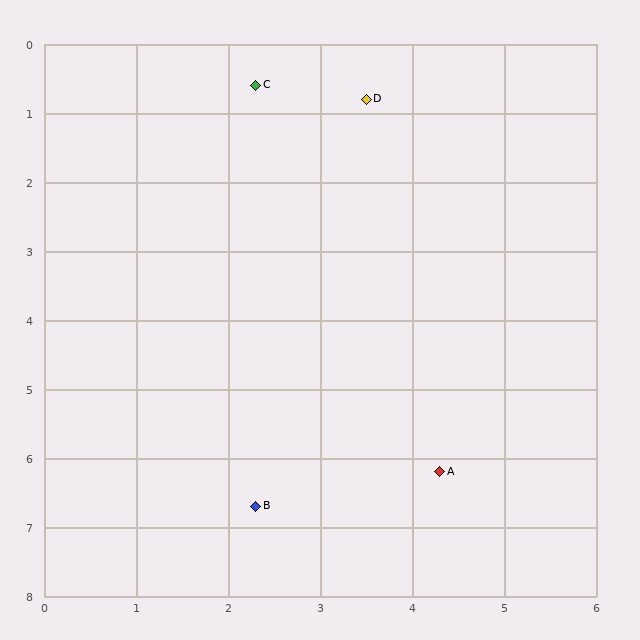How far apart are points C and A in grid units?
Points C and A are about 5.9 grid units apart.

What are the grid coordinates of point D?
Point D is at approximately (3.5, 0.8).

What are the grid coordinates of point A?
Point A is at approximately (4.3, 6.2).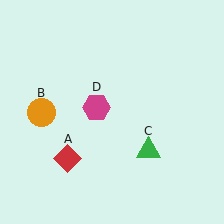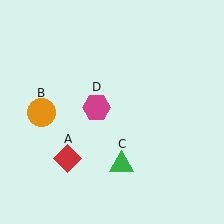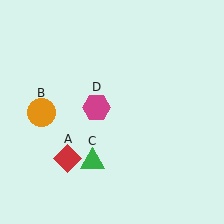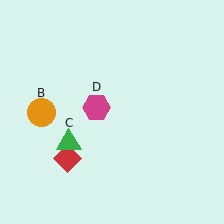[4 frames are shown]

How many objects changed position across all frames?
1 object changed position: green triangle (object C).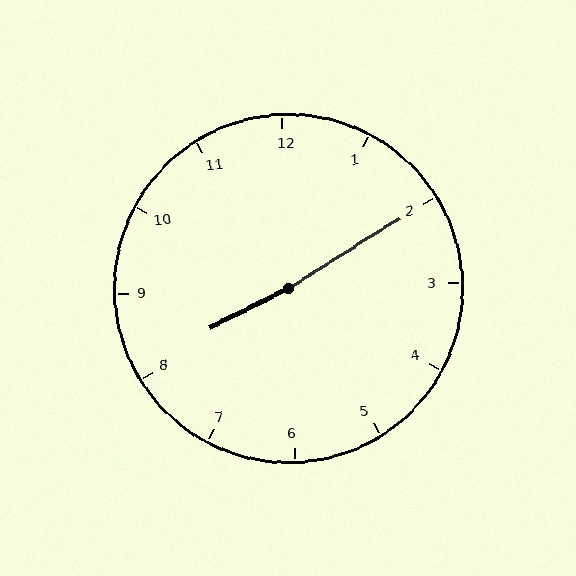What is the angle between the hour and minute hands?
Approximately 175 degrees.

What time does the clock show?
8:10.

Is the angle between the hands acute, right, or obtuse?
It is obtuse.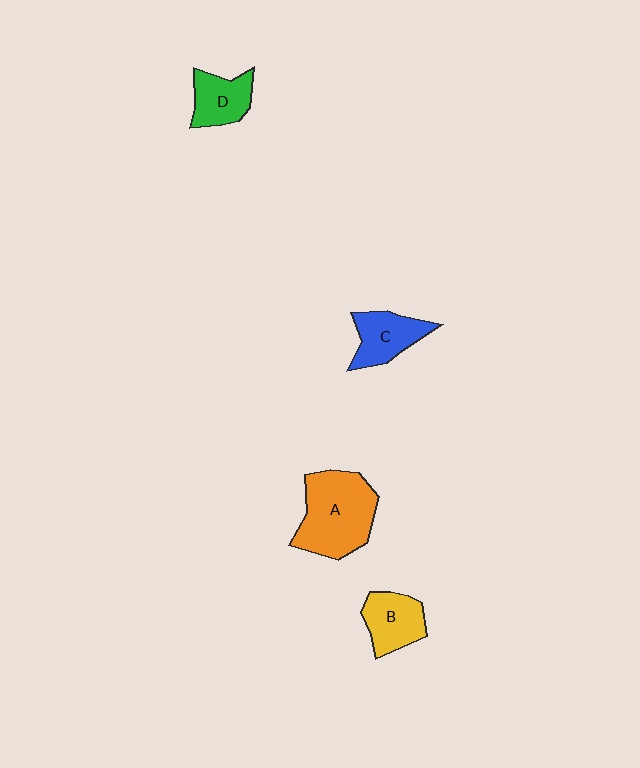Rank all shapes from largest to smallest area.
From largest to smallest: A (orange), C (blue), B (yellow), D (green).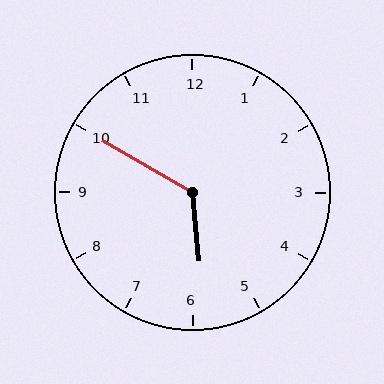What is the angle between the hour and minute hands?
Approximately 125 degrees.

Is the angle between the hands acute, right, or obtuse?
It is obtuse.